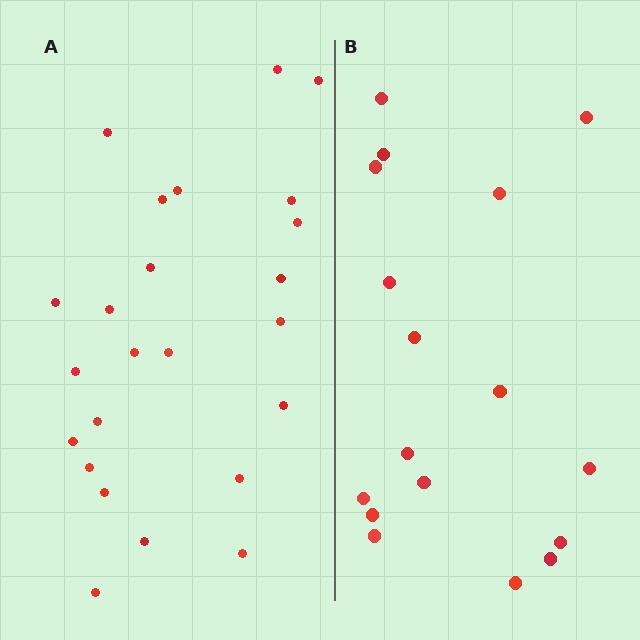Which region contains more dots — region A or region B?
Region A (the left region) has more dots.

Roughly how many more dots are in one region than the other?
Region A has roughly 8 or so more dots than region B.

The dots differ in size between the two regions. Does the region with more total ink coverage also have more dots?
No. Region B has more total ink coverage because its dots are larger, but region A actually contains more individual dots. Total area can be misleading — the number of items is what matters here.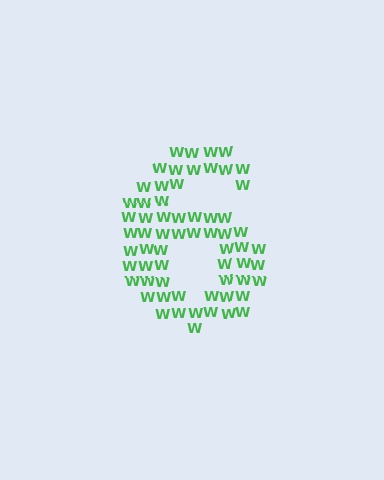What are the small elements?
The small elements are letter W's.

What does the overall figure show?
The overall figure shows the digit 6.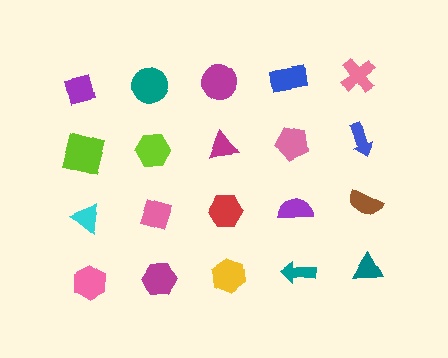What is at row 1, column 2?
A teal circle.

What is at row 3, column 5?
A brown semicircle.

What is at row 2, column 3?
A magenta triangle.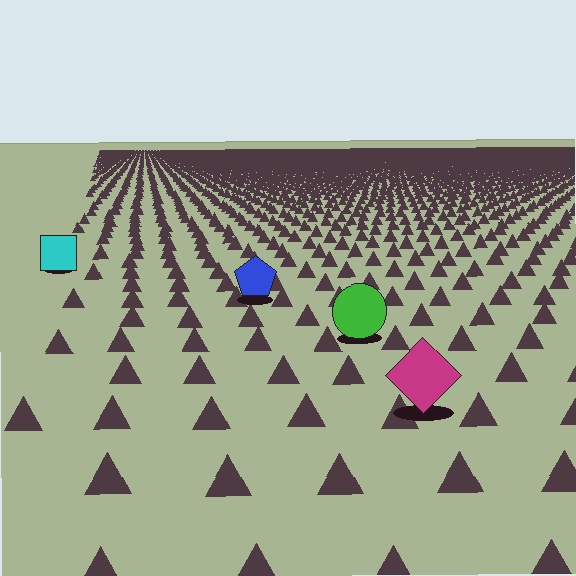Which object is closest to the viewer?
The magenta diamond is closest. The texture marks near it are larger and more spread out.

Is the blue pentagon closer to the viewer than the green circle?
No. The green circle is closer — you can tell from the texture gradient: the ground texture is coarser near it.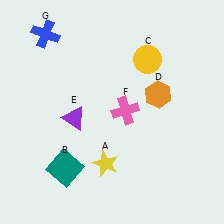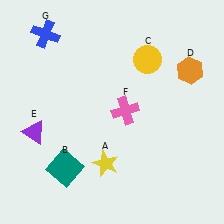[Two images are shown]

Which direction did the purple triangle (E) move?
The purple triangle (E) moved left.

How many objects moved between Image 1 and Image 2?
2 objects moved between the two images.